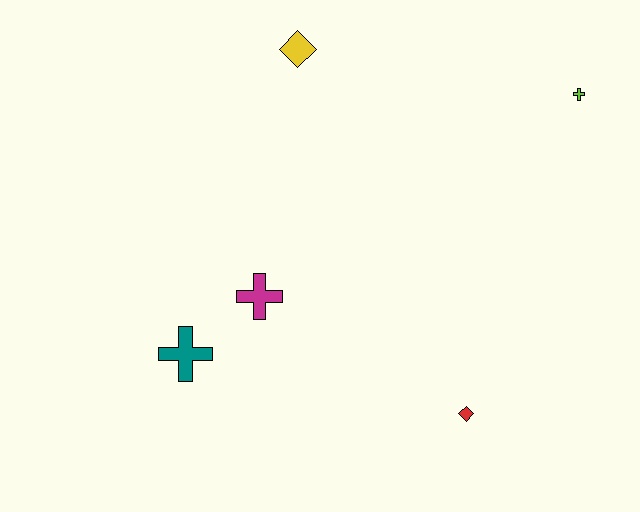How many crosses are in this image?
There are 3 crosses.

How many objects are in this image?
There are 5 objects.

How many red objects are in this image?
There is 1 red object.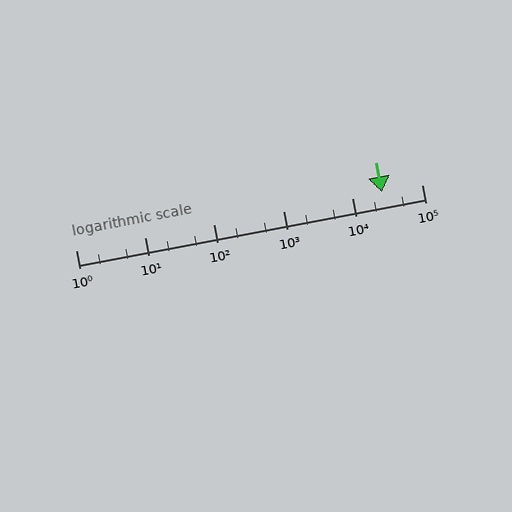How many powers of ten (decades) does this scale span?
The scale spans 5 decades, from 1 to 100000.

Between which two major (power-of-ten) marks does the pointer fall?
The pointer is between 10000 and 100000.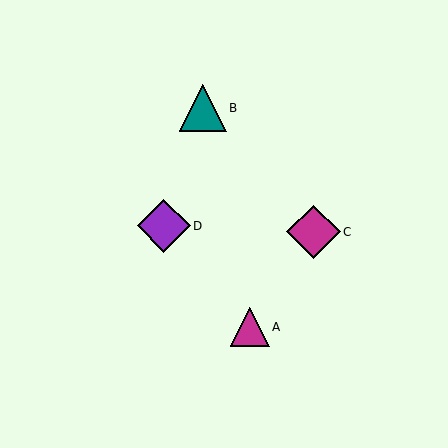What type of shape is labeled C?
Shape C is a magenta diamond.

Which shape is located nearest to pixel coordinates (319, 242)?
The magenta diamond (labeled C) at (314, 232) is nearest to that location.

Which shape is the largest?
The magenta diamond (labeled C) is the largest.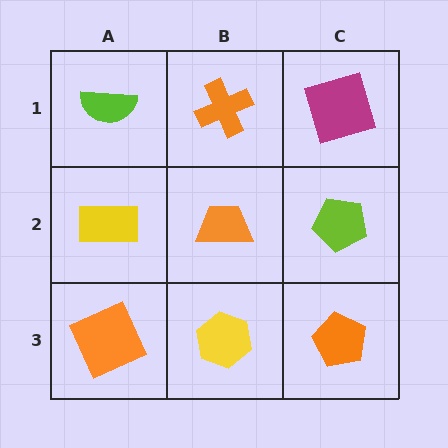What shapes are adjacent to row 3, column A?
A yellow rectangle (row 2, column A), a yellow hexagon (row 3, column B).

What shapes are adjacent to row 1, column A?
A yellow rectangle (row 2, column A), an orange cross (row 1, column B).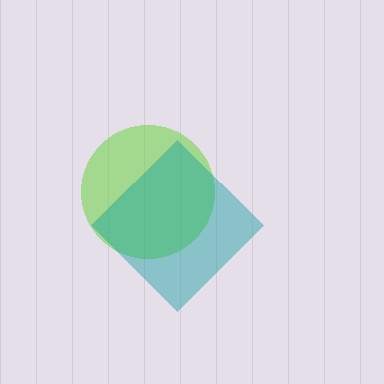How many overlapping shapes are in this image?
There are 2 overlapping shapes in the image.